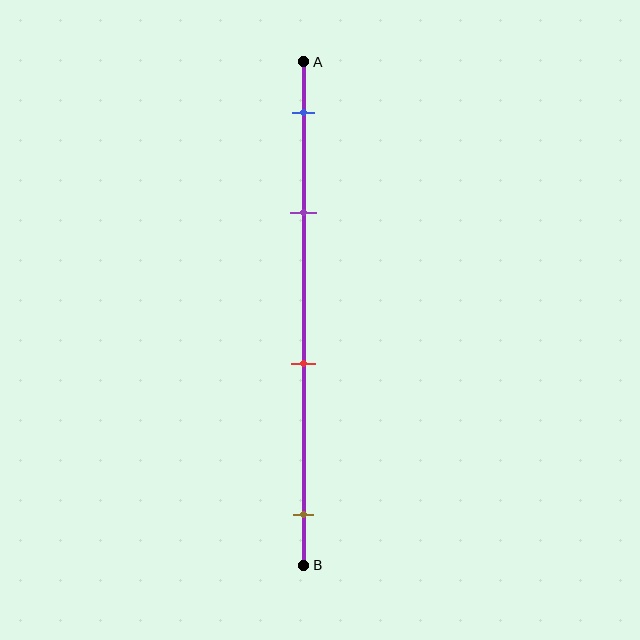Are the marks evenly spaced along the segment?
No, the marks are not evenly spaced.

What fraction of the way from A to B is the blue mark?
The blue mark is approximately 10% (0.1) of the way from A to B.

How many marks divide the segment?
There are 4 marks dividing the segment.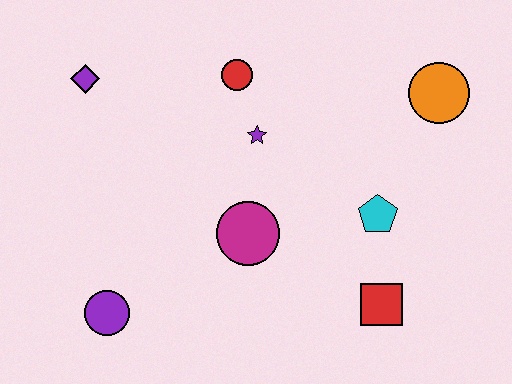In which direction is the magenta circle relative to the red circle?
The magenta circle is below the red circle.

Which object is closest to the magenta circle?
The purple star is closest to the magenta circle.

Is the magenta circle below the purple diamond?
Yes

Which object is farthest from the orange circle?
The purple circle is farthest from the orange circle.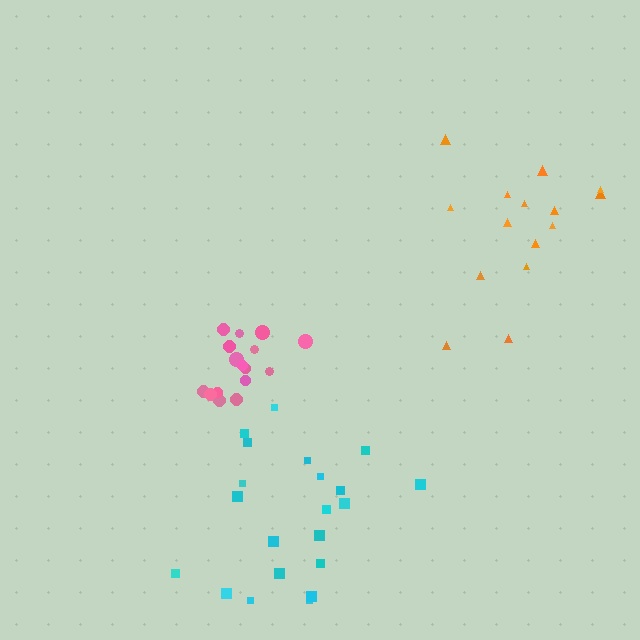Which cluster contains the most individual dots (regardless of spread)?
Cyan (21).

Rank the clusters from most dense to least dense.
pink, cyan, orange.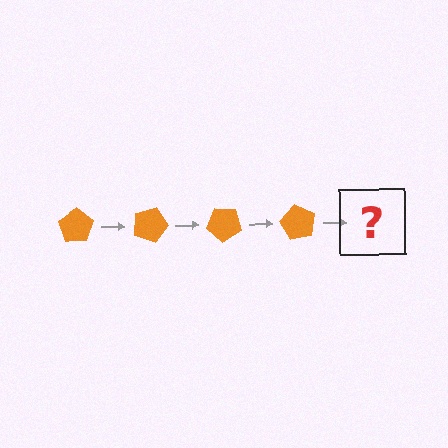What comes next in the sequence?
The next element should be an orange pentagon rotated 80 degrees.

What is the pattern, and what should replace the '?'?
The pattern is that the pentagon rotates 20 degrees each step. The '?' should be an orange pentagon rotated 80 degrees.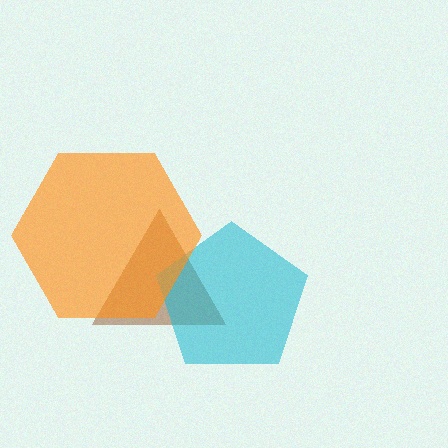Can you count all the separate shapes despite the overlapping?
Yes, there are 3 separate shapes.